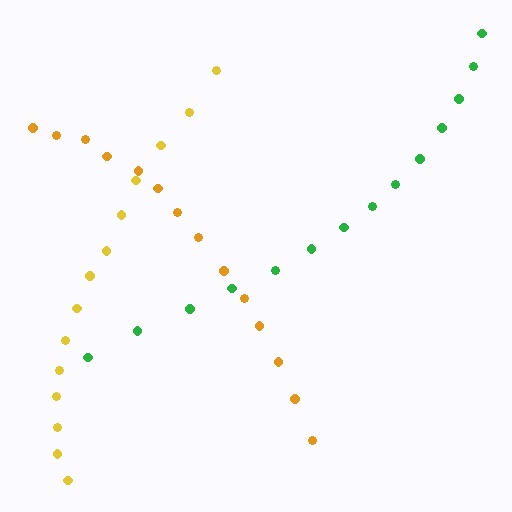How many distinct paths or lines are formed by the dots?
There are 3 distinct paths.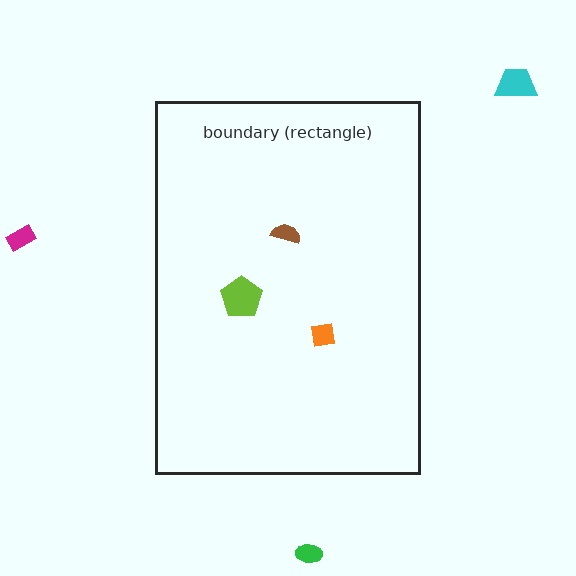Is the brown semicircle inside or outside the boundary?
Inside.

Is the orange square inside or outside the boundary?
Inside.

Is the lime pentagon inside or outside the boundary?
Inside.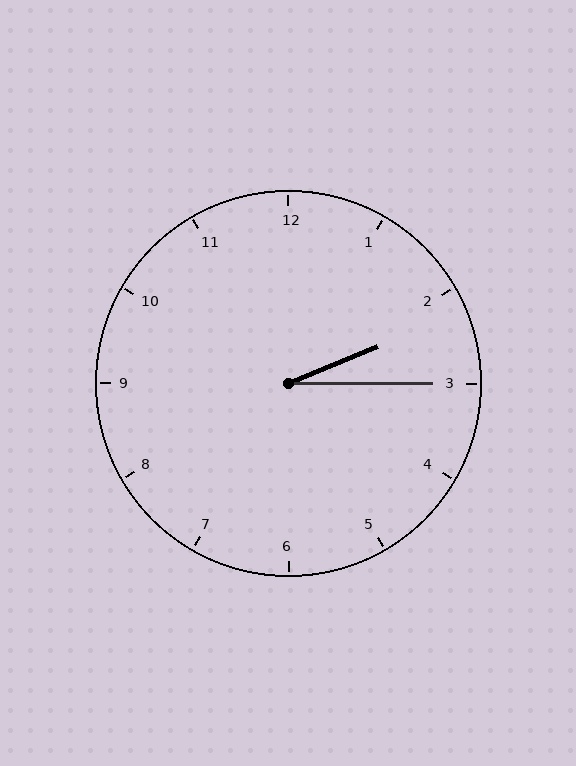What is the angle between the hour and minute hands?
Approximately 22 degrees.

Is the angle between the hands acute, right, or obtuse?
It is acute.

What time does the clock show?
2:15.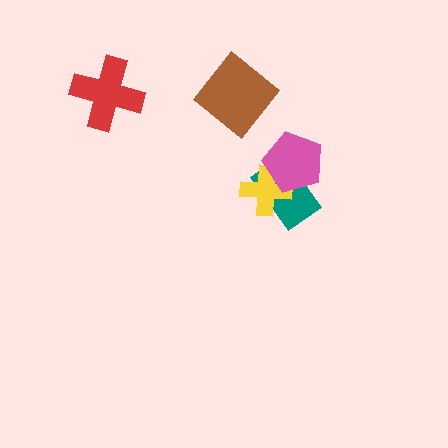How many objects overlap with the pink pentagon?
2 objects overlap with the pink pentagon.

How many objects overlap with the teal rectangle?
2 objects overlap with the teal rectangle.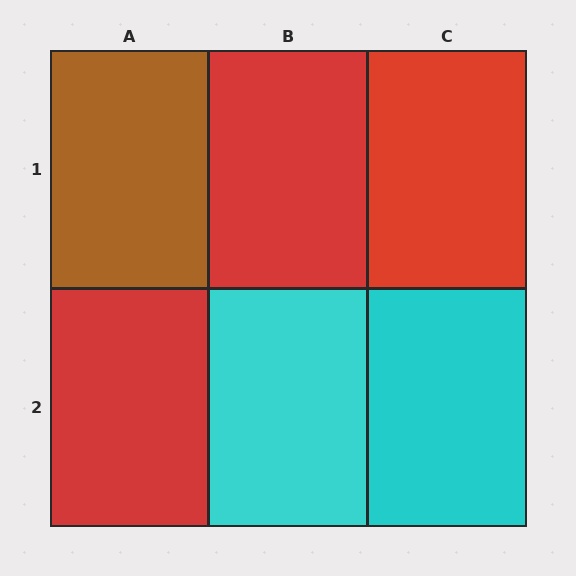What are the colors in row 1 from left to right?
Brown, red, red.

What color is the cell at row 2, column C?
Cyan.